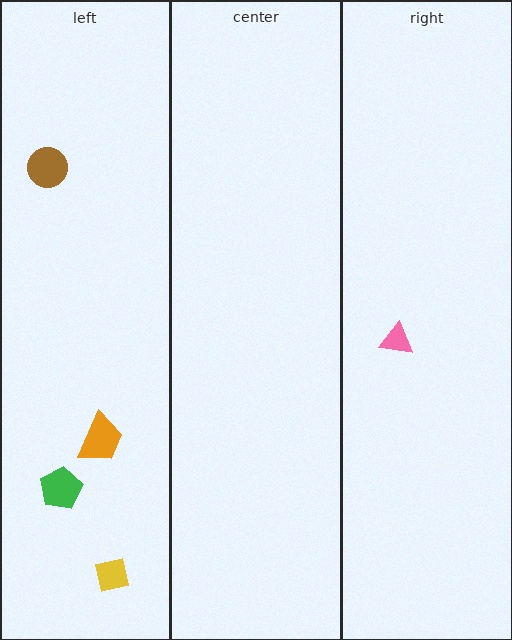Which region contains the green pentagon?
The left region.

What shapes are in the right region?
The pink triangle.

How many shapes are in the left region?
4.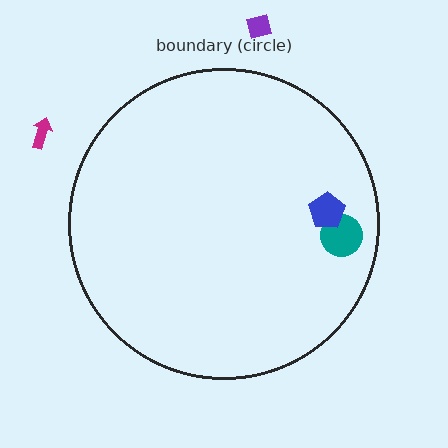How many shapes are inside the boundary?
2 inside, 2 outside.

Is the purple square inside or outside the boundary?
Outside.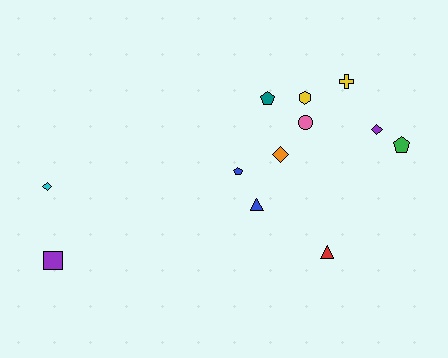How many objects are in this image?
There are 12 objects.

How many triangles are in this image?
There are 2 triangles.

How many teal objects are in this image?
There is 1 teal object.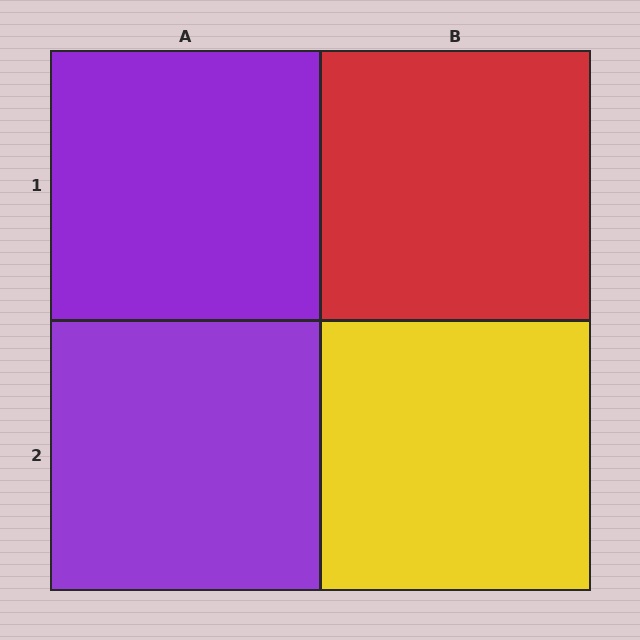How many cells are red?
1 cell is red.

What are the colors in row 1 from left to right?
Purple, red.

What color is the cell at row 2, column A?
Purple.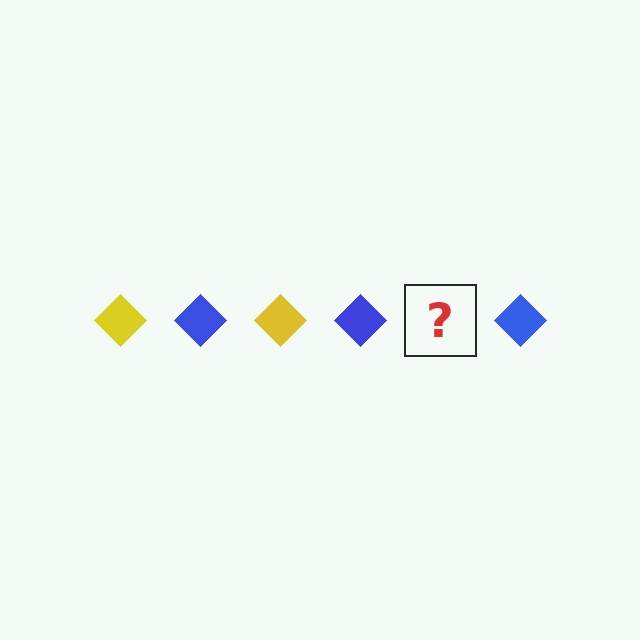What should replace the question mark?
The question mark should be replaced with a yellow diamond.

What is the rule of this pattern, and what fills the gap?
The rule is that the pattern cycles through yellow, blue diamonds. The gap should be filled with a yellow diamond.